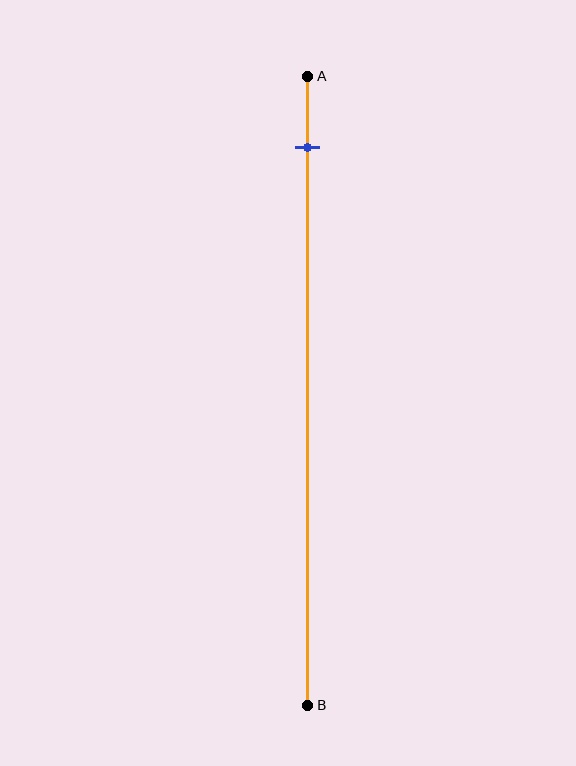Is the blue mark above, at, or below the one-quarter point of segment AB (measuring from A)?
The blue mark is above the one-quarter point of segment AB.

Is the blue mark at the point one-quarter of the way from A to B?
No, the mark is at about 10% from A, not at the 25% one-quarter point.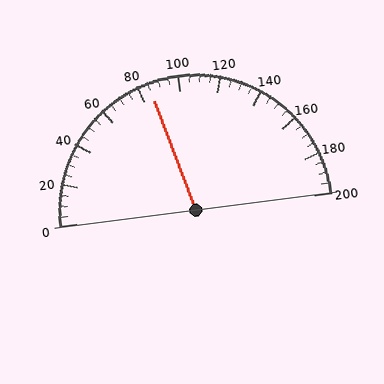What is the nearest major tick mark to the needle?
The nearest major tick mark is 80.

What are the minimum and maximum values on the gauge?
The gauge ranges from 0 to 200.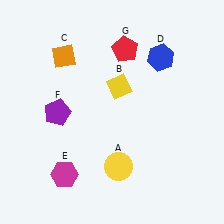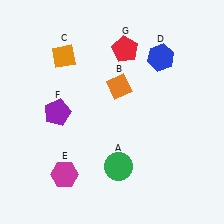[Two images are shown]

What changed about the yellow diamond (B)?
In Image 1, B is yellow. In Image 2, it changed to orange.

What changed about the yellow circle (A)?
In Image 1, A is yellow. In Image 2, it changed to green.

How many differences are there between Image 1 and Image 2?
There are 2 differences between the two images.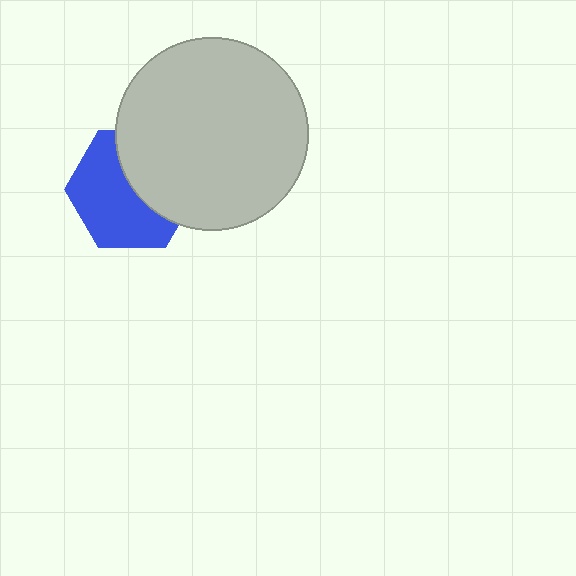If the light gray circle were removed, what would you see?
You would see the complete blue hexagon.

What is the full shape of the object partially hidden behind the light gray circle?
The partially hidden object is a blue hexagon.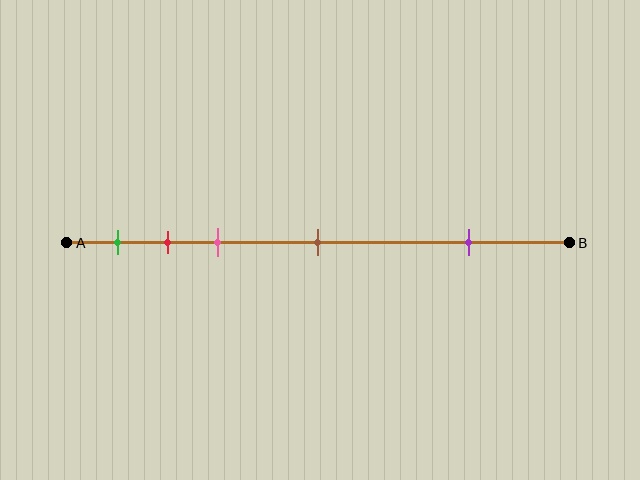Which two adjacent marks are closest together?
The red and pink marks are the closest adjacent pair.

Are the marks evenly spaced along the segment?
No, the marks are not evenly spaced.